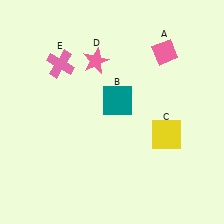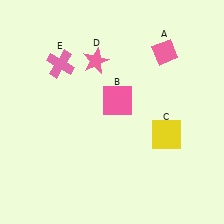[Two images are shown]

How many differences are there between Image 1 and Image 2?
There is 1 difference between the two images.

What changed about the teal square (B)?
In Image 1, B is teal. In Image 2, it changed to pink.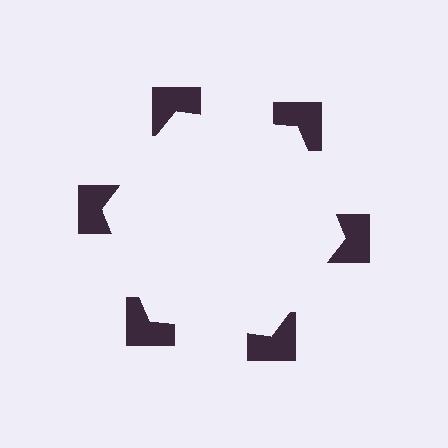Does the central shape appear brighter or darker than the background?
It typically appears slightly brighter than the background, even though no actual brightness change is drawn.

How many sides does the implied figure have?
6 sides.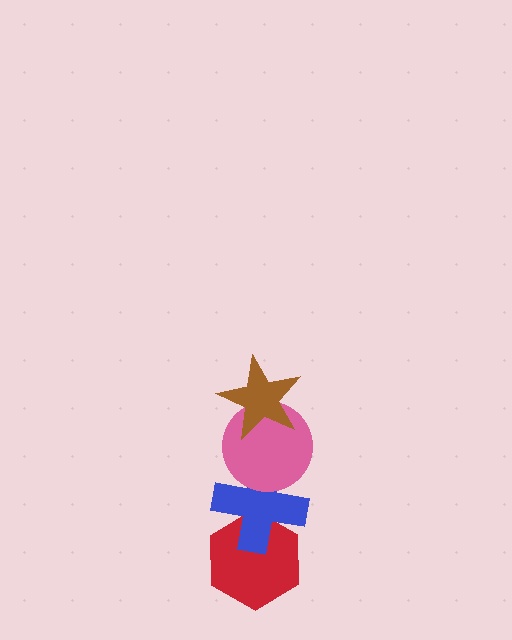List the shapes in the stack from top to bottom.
From top to bottom: the brown star, the pink circle, the blue cross, the red hexagon.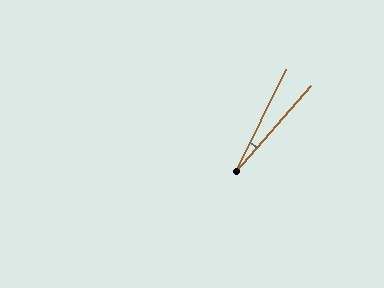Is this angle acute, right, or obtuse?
It is acute.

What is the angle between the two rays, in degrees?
Approximately 15 degrees.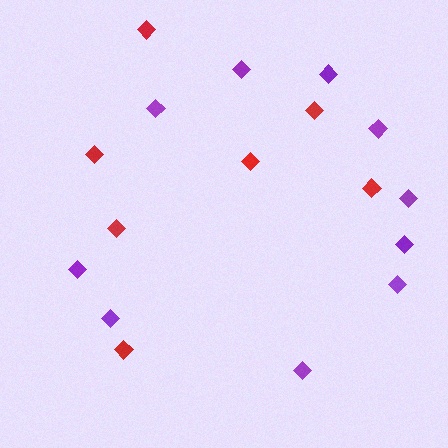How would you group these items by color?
There are 2 groups: one group of purple diamonds (10) and one group of red diamonds (7).